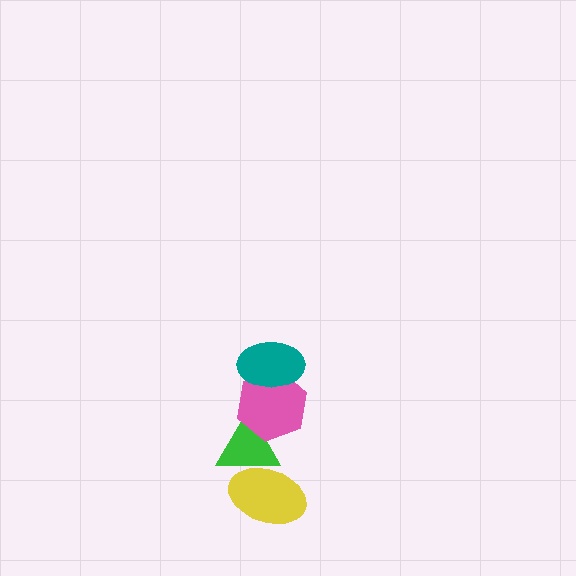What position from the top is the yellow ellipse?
The yellow ellipse is 4th from the top.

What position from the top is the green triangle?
The green triangle is 3rd from the top.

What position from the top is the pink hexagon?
The pink hexagon is 2nd from the top.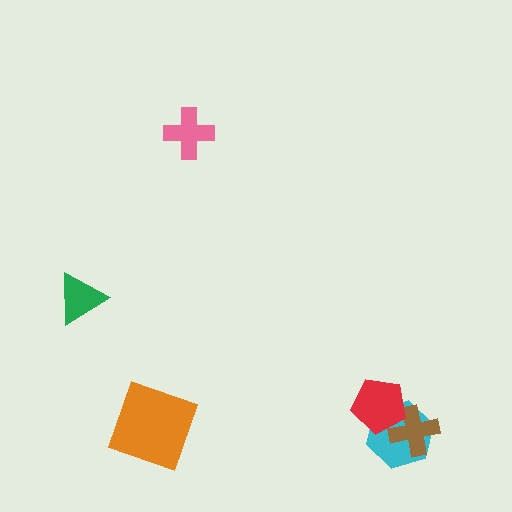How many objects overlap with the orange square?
0 objects overlap with the orange square.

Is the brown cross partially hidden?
Yes, it is partially covered by another shape.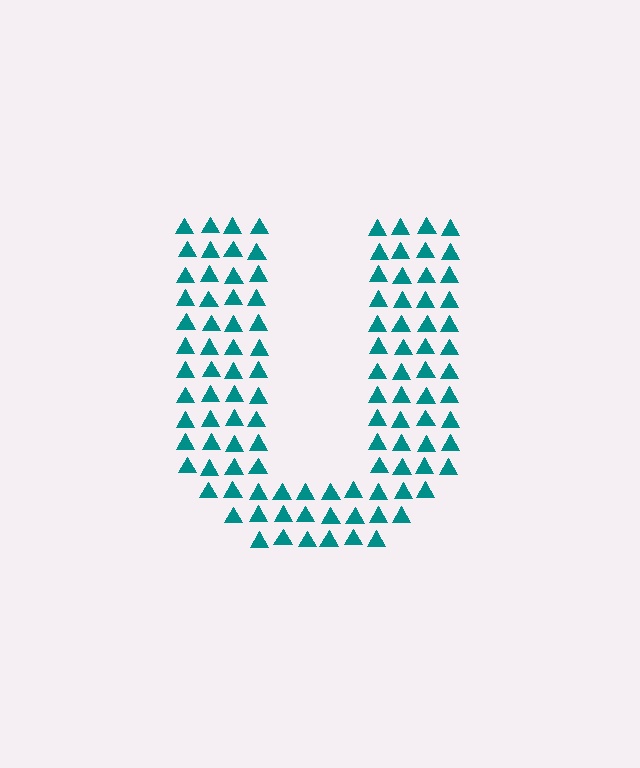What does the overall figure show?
The overall figure shows the letter U.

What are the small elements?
The small elements are triangles.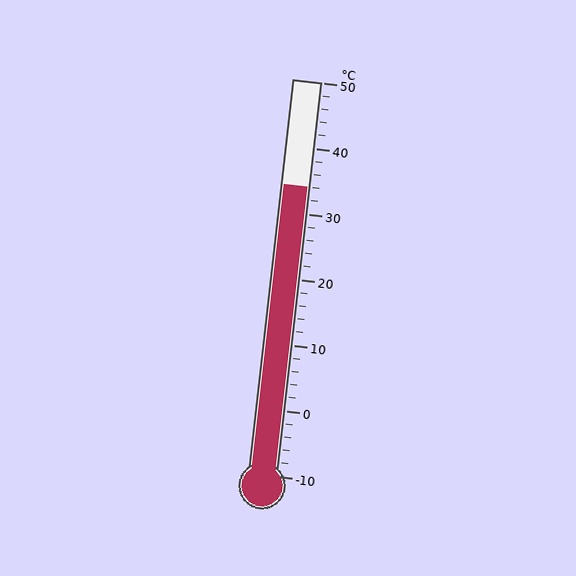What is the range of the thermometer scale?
The thermometer scale ranges from -10°C to 50°C.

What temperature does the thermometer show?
The thermometer shows approximately 34°C.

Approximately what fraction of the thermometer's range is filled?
The thermometer is filled to approximately 75% of its range.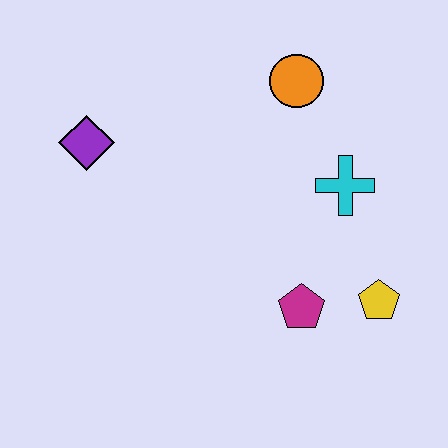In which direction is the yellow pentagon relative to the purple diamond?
The yellow pentagon is to the right of the purple diamond.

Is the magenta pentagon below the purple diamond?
Yes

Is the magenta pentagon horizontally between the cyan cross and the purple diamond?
Yes